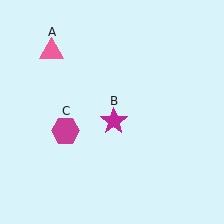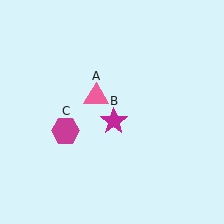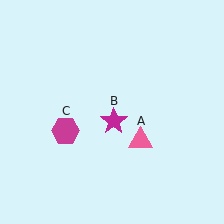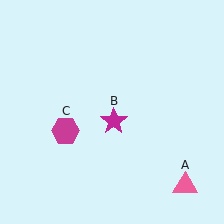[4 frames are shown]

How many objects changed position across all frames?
1 object changed position: pink triangle (object A).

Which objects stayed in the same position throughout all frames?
Magenta star (object B) and magenta hexagon (object C) remained stationary.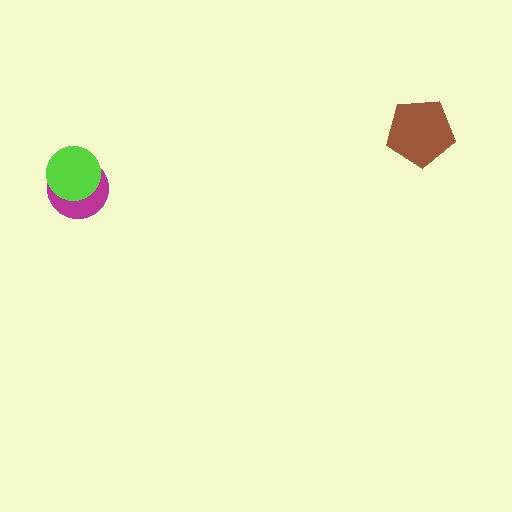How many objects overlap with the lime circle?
1 object overlaps with the lime circle.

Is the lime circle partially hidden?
No, no other shape covers it.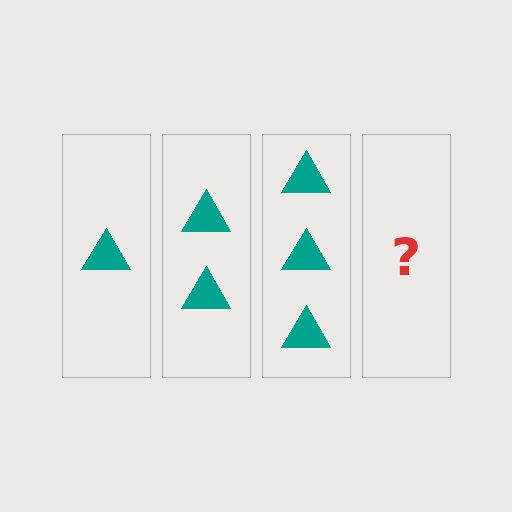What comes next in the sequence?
The next element should be 4 triangles.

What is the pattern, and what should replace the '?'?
The pattern is that each step adds one more triangle. The '?' should be 4 triangles.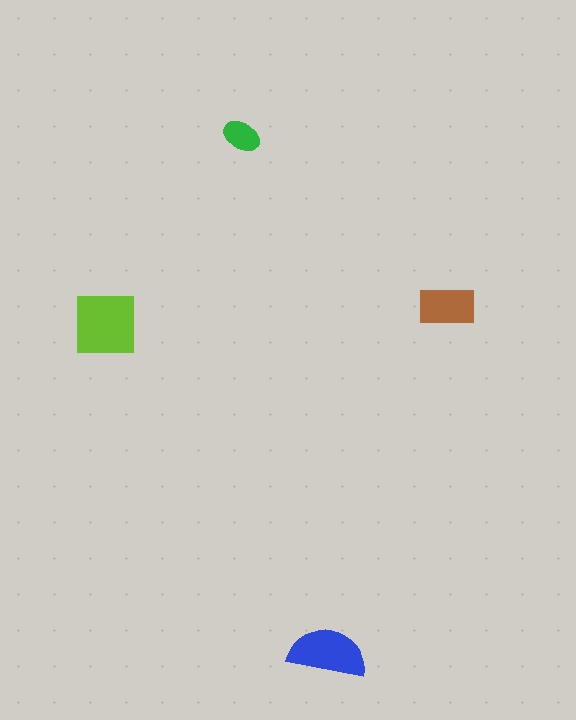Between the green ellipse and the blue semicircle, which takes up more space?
The blue semicircle.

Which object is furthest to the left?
The lime square is leftmost.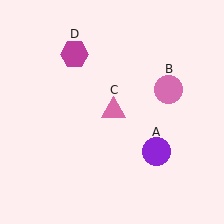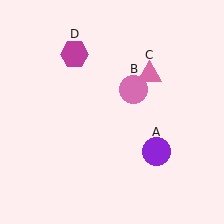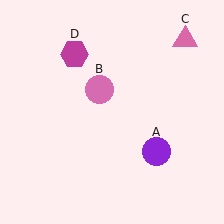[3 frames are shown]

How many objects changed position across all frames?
2 objects changed position: pink circle (object B), pink triangle (object C).